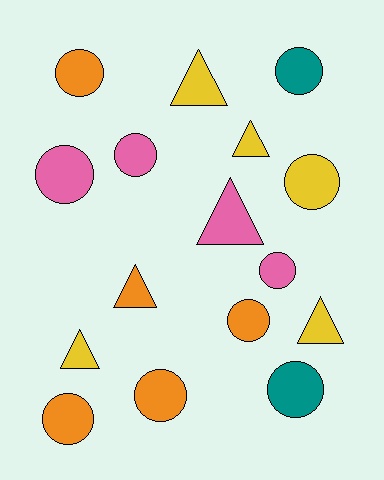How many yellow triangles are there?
There are 4 yellow triangles.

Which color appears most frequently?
Yellow, with 5 objects.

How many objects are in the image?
There are 16 objects.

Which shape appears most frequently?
Circle, with 10 objects.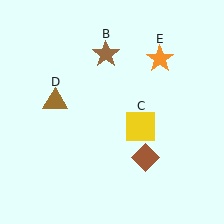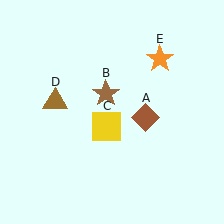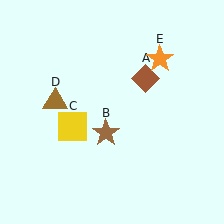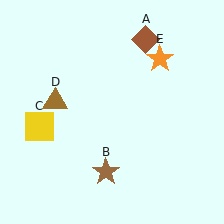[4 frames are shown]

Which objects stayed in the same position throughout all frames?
Brown triangle (object D) and orange star (object E) remained stationary.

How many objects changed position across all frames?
3 objects changed position: brown diamond (object A), brown star (object B), yellow square (object C).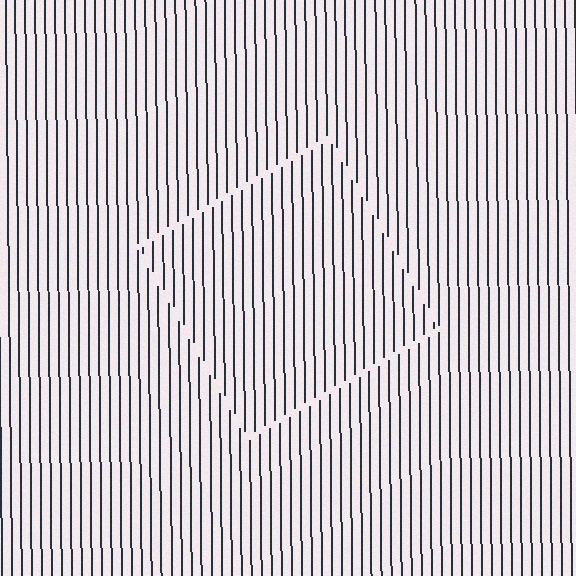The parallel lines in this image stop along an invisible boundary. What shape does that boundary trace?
An illusory square. The interior of the shape contains the same grating, shifted by half a period — the contour is defined by the phase discontinuity where line-ends from the inner and outer gratings abut.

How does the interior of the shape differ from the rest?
The interior of the shape contains the same grating, shifted by half a period — the contour is defined by the phase discontinuity where line-ends from the inner and outer gratings abut.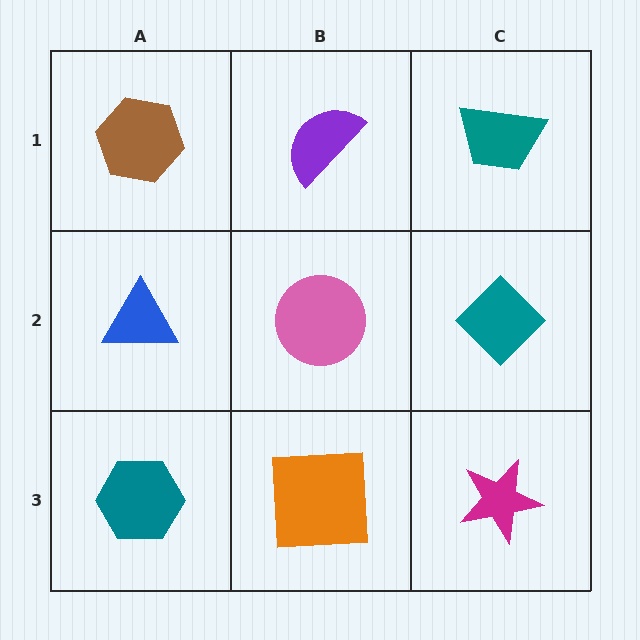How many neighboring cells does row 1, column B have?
3.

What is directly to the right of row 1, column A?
A purple semicircle.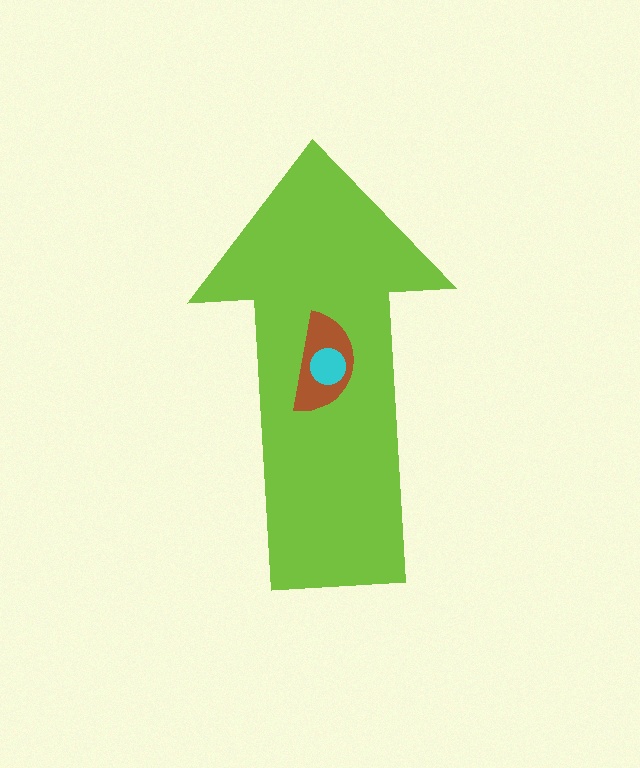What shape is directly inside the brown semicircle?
The cyan circle.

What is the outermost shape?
The lime arrow.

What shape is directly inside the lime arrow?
The brown semicircle.